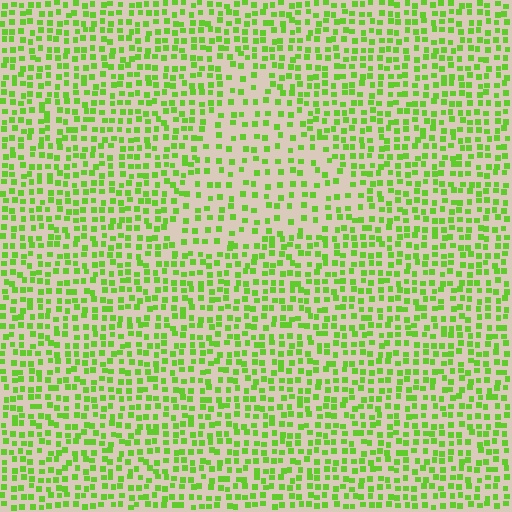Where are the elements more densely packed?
The elements are more densely packed outside the triangle boundary.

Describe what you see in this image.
The image contains small lime elements arranged at two different densities. A triangle-shaped region is visible where the elements are less densely packed than the surrounding area.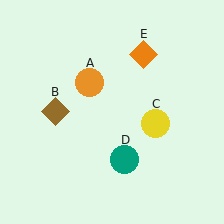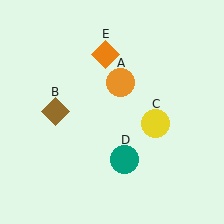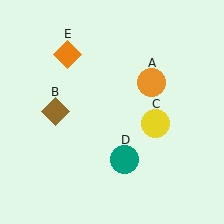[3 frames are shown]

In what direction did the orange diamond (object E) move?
The orange diamond (object E) moved left.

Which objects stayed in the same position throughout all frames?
Brown diamond (object B) and yellow circle (object C) and teal circle (object D) remained stationary.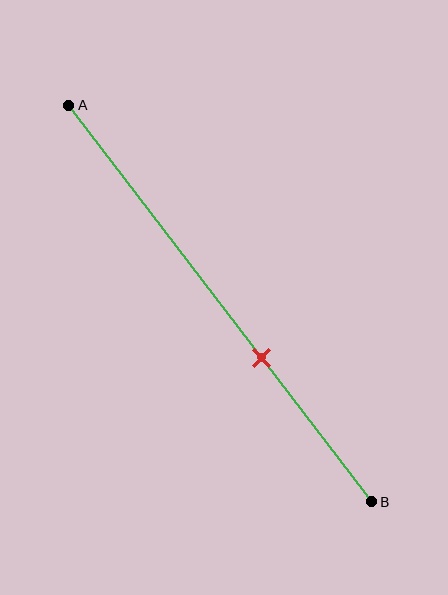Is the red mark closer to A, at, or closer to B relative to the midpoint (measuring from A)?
The red mark is closer to point B than the midpoint of segment AB.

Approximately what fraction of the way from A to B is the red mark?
The red mark is approximately 65% of the way from A to B.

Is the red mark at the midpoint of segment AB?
No, the mark is at about 65% from A, not at the 50% midpoint.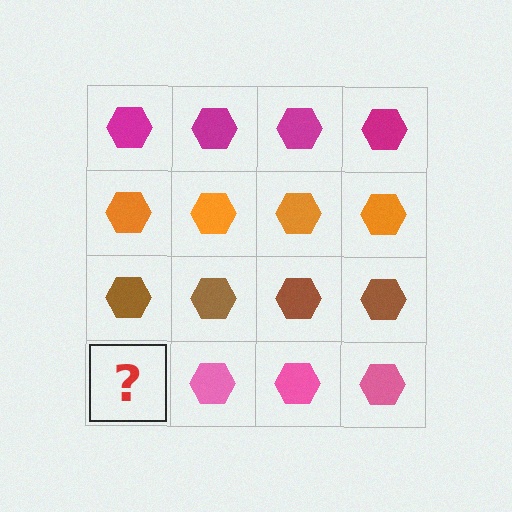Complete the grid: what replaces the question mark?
The question mark should be replaced with a pink hexagon.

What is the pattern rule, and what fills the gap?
The rule is that each row has a consistent color. The gap should be filled with a pink hexagon.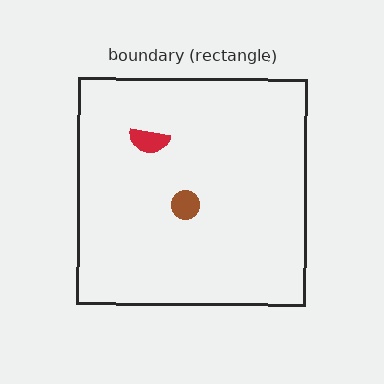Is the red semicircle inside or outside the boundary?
Inside.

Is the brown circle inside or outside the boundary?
Inside.